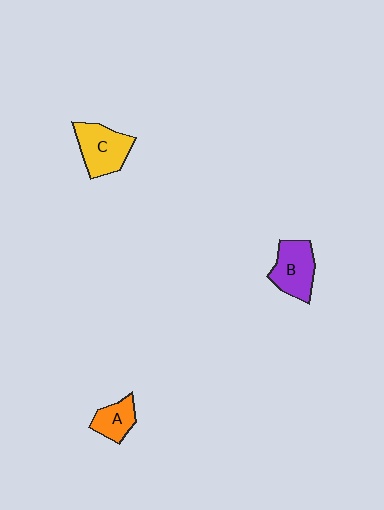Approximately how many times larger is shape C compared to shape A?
Approximately 1.6 times.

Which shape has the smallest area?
Shape A (orange).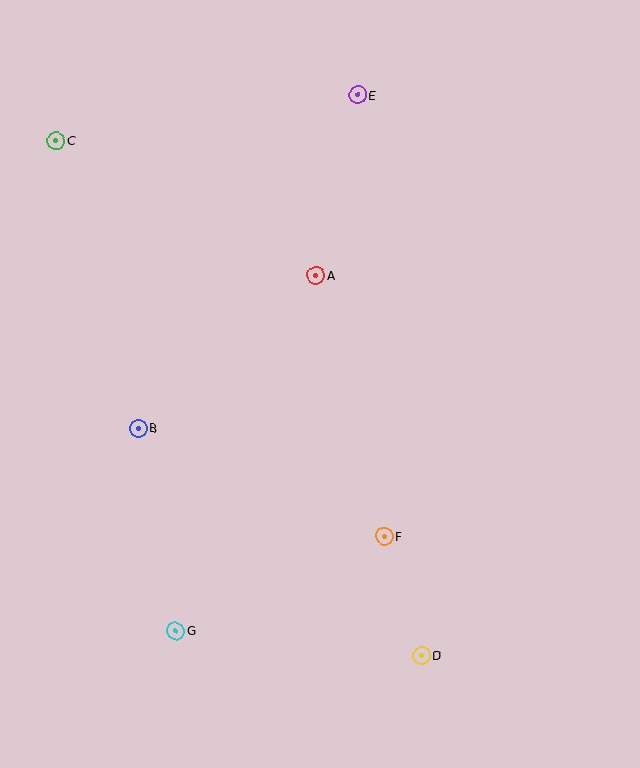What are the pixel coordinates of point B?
Point B is at (138, 428).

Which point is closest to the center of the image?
Point A at (316, 276) is closest to the center.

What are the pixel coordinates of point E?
Point E is at (358, 95).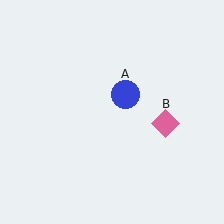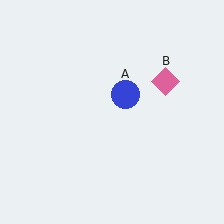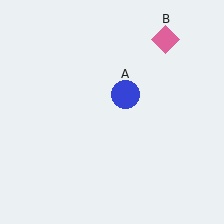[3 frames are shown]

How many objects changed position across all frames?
1 object changed position: pink diamond (object B).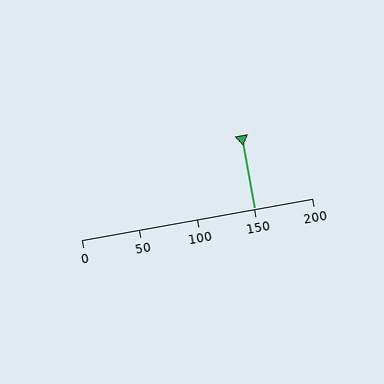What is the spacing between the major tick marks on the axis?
The major ticks are spaced 50 apart.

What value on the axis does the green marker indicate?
The marker indicates approximately 150.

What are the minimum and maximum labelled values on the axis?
The axis runs from 0 to 200.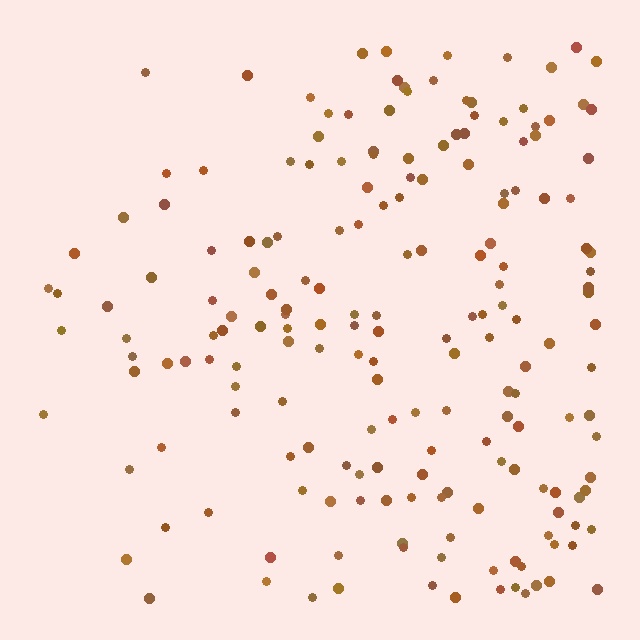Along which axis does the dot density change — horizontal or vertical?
Horizontal.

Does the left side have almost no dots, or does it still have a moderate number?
Still a moderate number, just noticeably fewer than the right.